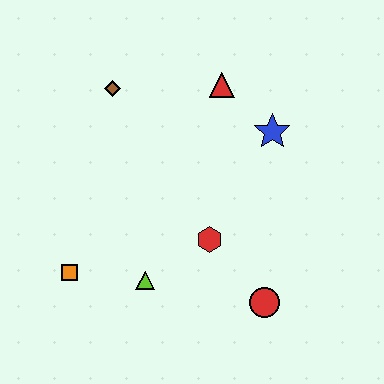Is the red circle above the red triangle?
No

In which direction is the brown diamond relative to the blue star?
The brown diamond is to the left of the blue star.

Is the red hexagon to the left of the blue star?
Yes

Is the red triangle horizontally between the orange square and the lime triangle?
No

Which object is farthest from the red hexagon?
The brown diamond is farthest from the red hexagon.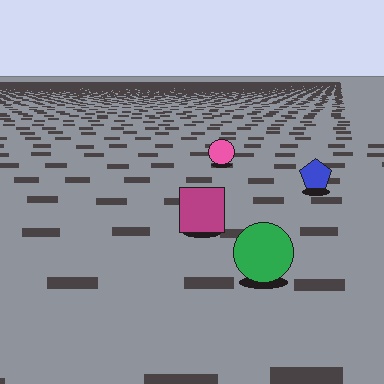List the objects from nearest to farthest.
From nearest to farthest: the green circle, the magenta square, the blue pentagon, the pink circle.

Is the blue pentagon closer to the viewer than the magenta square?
No. The magenta square is closer — you can tell from the texture gradient: the ground texture is coarser near it.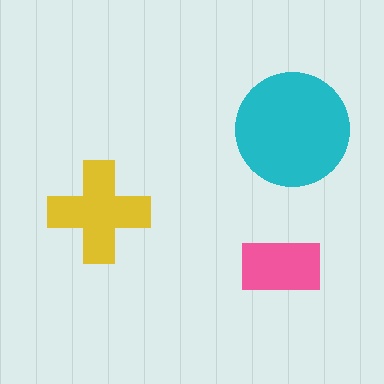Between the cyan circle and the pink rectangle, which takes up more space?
The cyan circle.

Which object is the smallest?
The pink rectangle.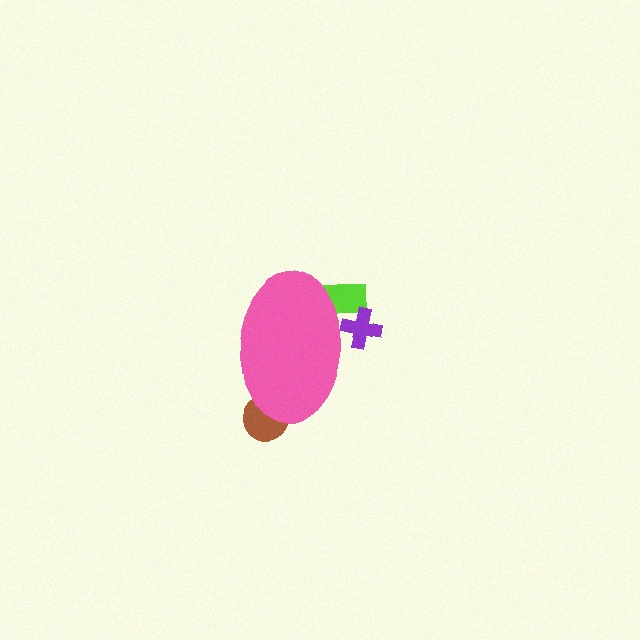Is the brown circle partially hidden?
Yes, the brown circle is partially hidden behind the pink ellipse.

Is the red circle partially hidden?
Yes, the red circle is partially hidden behind the pink ellipse.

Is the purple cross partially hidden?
Yes, the purple cross is partially hidden behind the pink ellipse.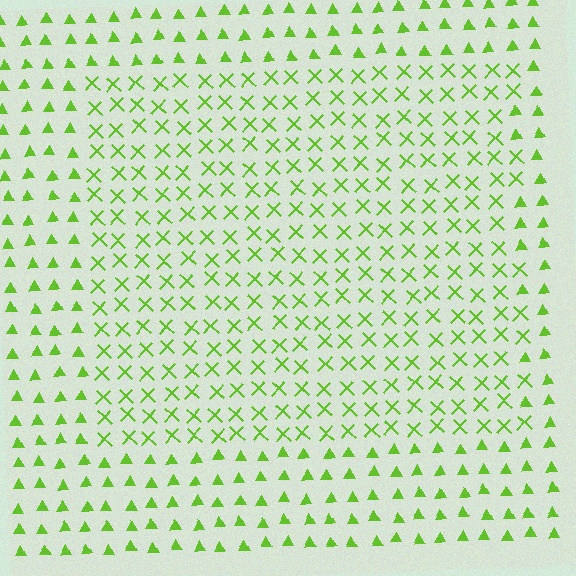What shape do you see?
I see a rectangle.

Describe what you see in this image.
The image is filled with small lime elements arranged in a uniform grid. A rectangle-shaped region contains X marks, while the surrounding area contains triangles. The boundary is defined purely by the change in element shape.